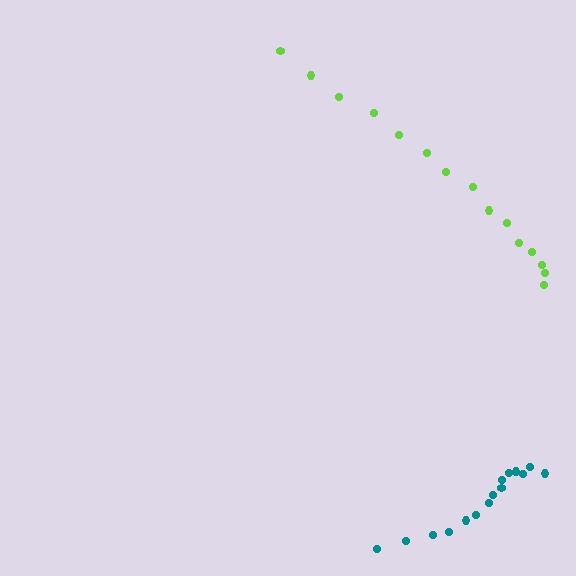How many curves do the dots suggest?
There are 2 distinct paths.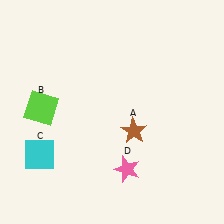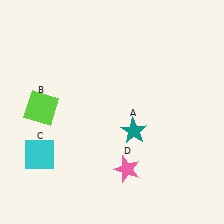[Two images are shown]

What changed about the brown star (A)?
In Image 1, A is brown. In Image 2, it changed to teal.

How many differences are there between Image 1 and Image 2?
There is 1 difference between the two images.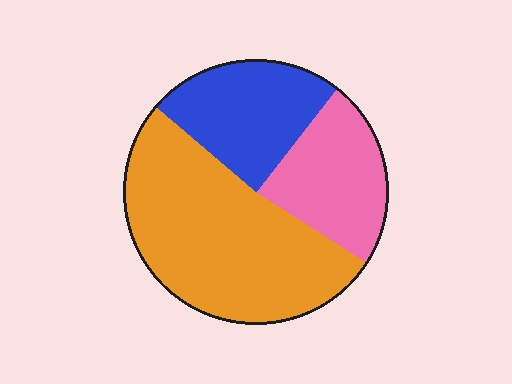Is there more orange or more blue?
Orange.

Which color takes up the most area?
Orange, at roughly 50%.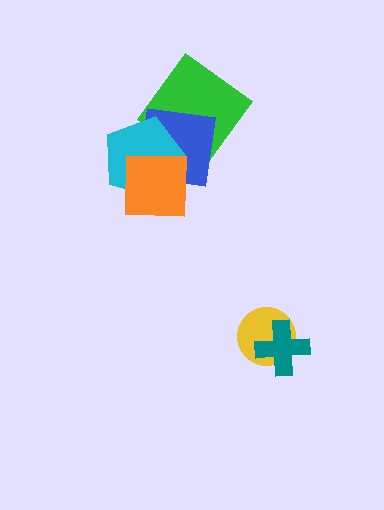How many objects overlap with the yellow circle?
1 object overlaps with the yellow circle.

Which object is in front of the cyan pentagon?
The orange square is in front of the cyan pentagon.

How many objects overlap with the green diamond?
2 objects overlap with the green diamond.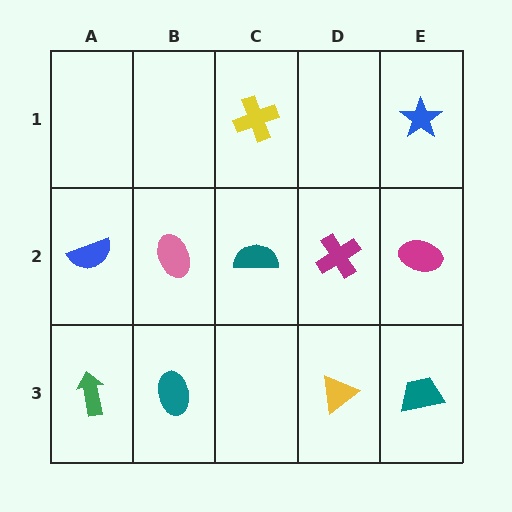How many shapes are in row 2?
5 shapes.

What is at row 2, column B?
A pink ellipse.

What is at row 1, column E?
A blue star.